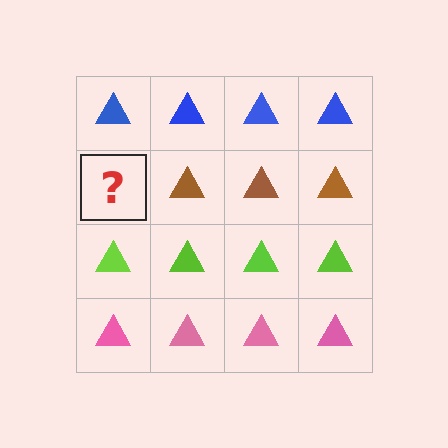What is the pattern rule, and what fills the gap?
The rule is that each row has a consistent color. The gap should be filled with a brown triangle.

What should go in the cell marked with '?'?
The missing cell should contain a brown triangle.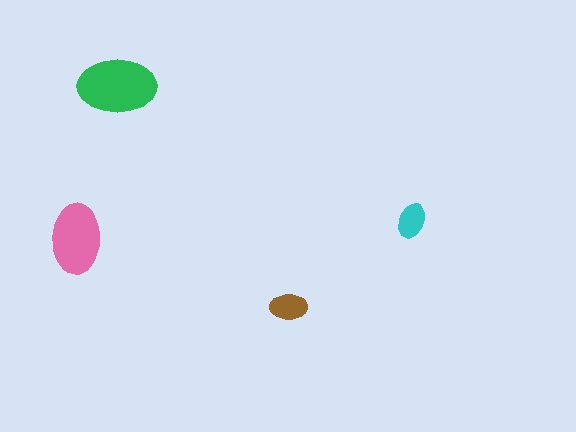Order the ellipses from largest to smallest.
the green one, the pink one, the brown one, the cyan one.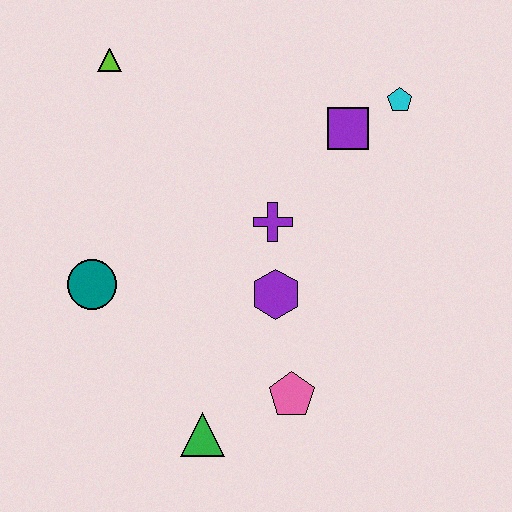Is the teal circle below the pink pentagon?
No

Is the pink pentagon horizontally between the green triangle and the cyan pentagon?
Yes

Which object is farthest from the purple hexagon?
The lime triangle is farthest from the purple hexagon.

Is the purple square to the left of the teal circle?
No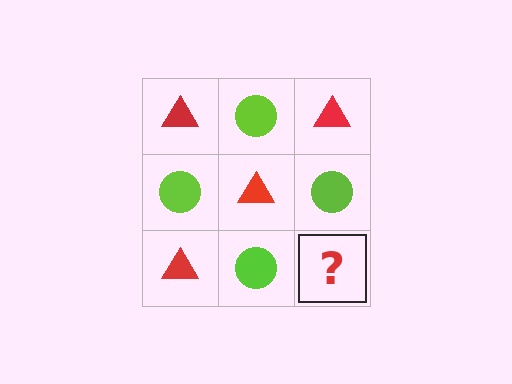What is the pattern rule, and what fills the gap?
The rule is that it alternates red triangle and lime circle in a checkerboard pattern. The gap should be filled with a red triangle.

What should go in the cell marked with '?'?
The missing cell should contain a red triangle.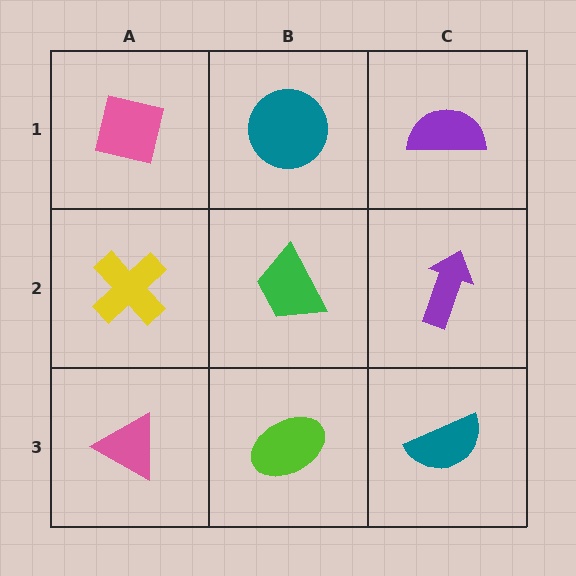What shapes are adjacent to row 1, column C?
A purple arrow (row 2, column C), a teal circle (row 1, column B).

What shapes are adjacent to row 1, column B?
A green trapezoid (row 2, column B), a pink square (row 1, column A), a purple semicircle (row 1, column C).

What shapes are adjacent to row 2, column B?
A teal circle (row 1, column B), a lime ellipse (row 3, column B), a yellow cross (row 2, column A), a purple arrow (row 2, column C).